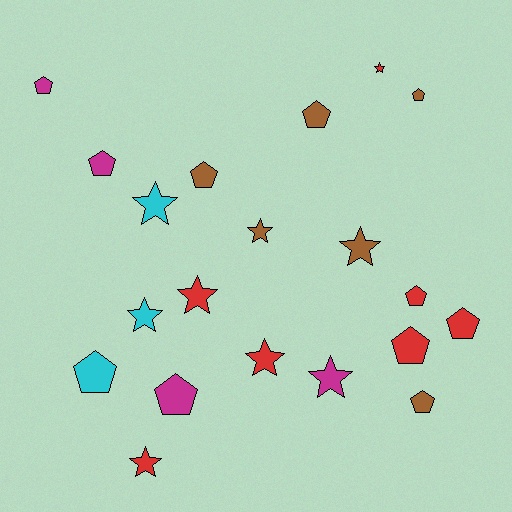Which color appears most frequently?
Red, with 7 objects.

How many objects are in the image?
There are 20 objects.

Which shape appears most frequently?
Pentagon, with 11 objects.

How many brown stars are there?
There are 2 brown stars.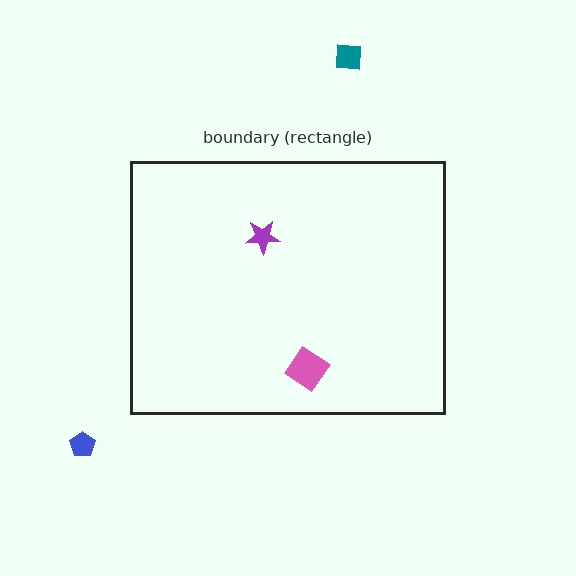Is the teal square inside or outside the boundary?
Outside.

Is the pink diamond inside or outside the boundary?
Inside.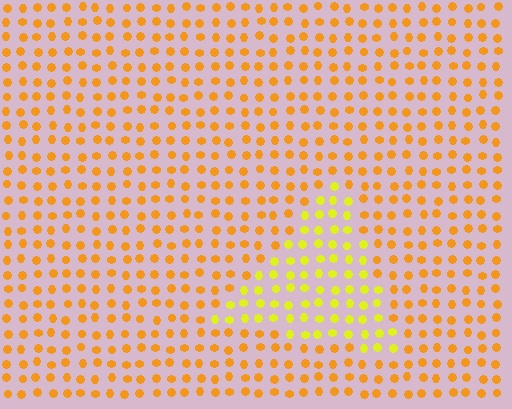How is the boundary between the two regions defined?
The boundary is defined purely by a slight shift in hue (about 31 degrees). Spacing, size, and orientation are identical on both sides.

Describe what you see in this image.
The image is filled with small orange elements in a uniform arrangement. A triangle-shaped region is visible where the elements are tinted to a slightly different hue, forming a subtle color boundary.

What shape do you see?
I see a triangle.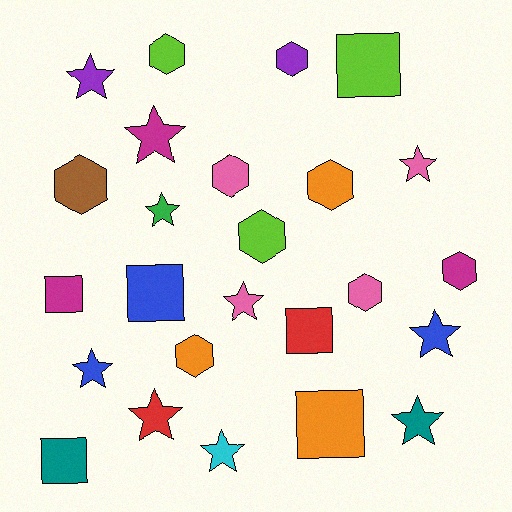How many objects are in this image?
There are 25 objects.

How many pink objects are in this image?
There are 4 pink objects.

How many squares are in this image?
There are 6 squares.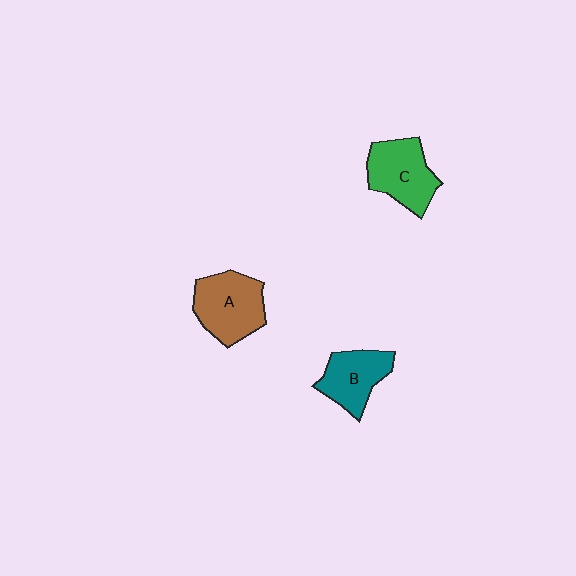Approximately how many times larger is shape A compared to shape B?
Approximately 1.3 times.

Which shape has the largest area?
Shape A (brown).